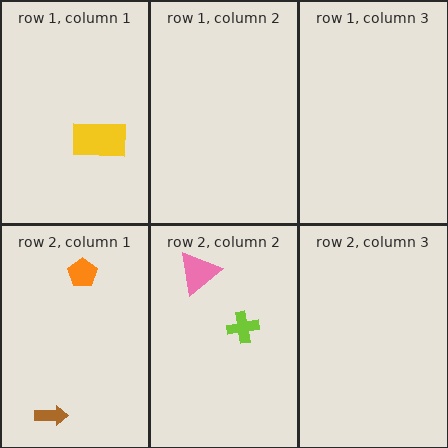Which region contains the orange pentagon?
The row 2, column 1 region.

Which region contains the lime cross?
The row 2, column 2 region.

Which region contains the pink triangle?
The row 2, column 2 region.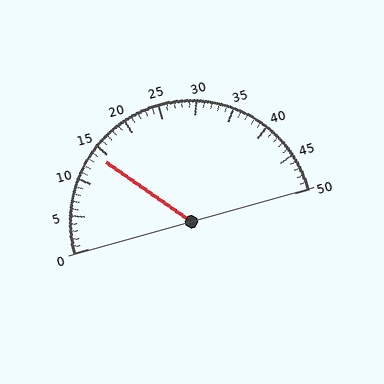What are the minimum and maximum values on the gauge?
The gauge ranges from 0 to 50.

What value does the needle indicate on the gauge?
The needle indicates approximately 14.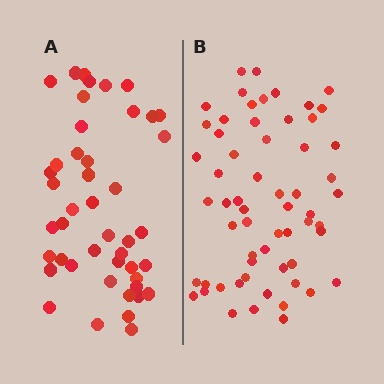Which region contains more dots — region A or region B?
Region B (the right region) has more dots.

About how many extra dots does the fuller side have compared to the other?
Region B has approximately 15 more dots than region A.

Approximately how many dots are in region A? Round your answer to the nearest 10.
About 40 dots. (The exact count is 45, which rounds to 40.)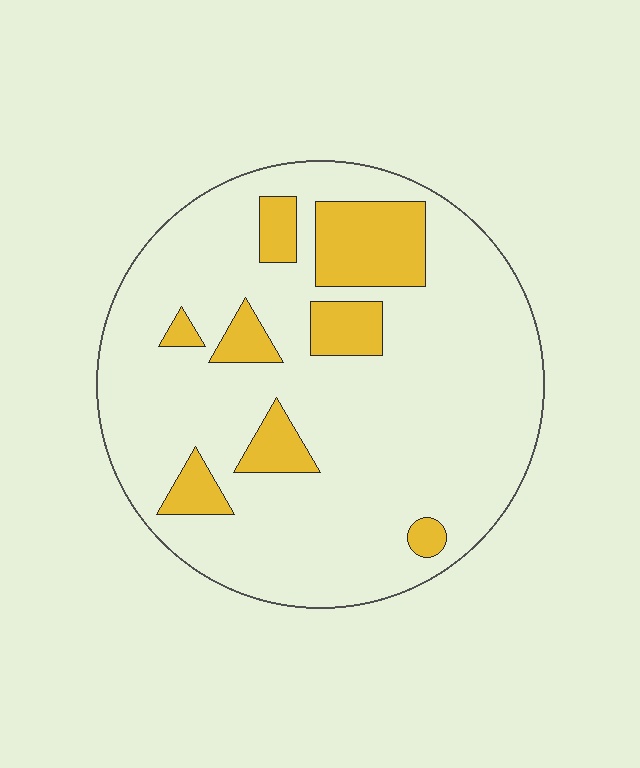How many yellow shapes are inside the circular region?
8.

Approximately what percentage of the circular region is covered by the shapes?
Approximately 15%.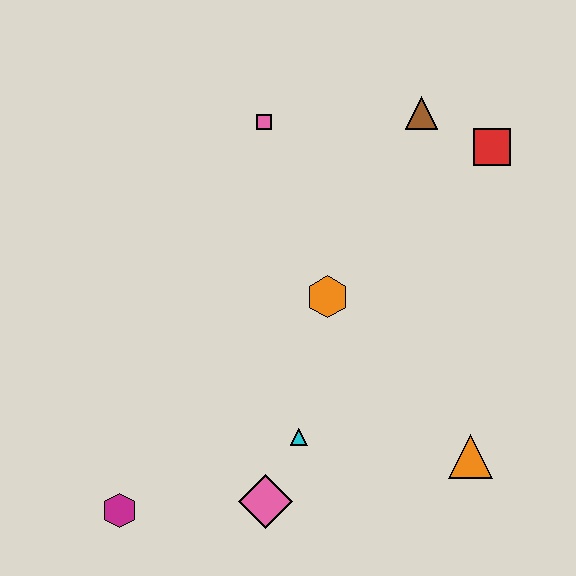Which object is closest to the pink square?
The brown triangle is closest to the pink square.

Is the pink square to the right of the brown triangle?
No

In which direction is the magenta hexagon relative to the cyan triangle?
The magenta hexagon is to the left of the cyan triangle.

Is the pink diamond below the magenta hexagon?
No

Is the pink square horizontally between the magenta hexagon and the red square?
Yes